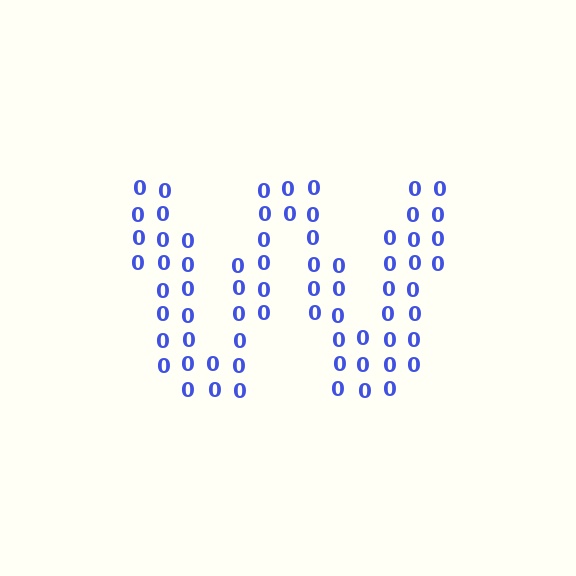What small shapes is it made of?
It is made of small digit 0's.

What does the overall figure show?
The overall figure shows the letter W.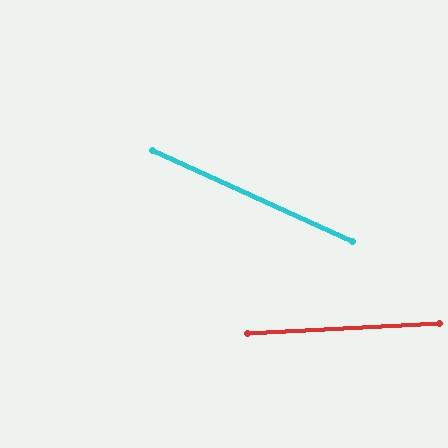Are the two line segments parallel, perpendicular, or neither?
Neither parallel nor perpendicular — they differ by about 27°.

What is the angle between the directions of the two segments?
Approximately 27 degrees.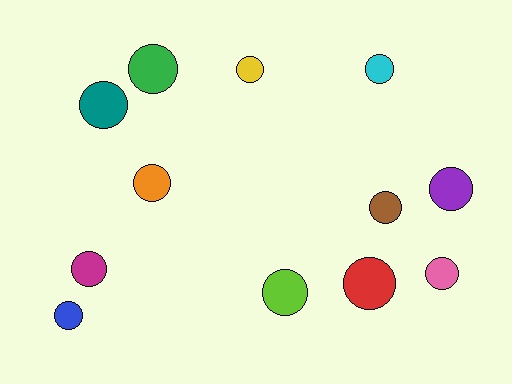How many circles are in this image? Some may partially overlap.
There are 12 circles.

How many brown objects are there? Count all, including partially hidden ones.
There is 1 brown object.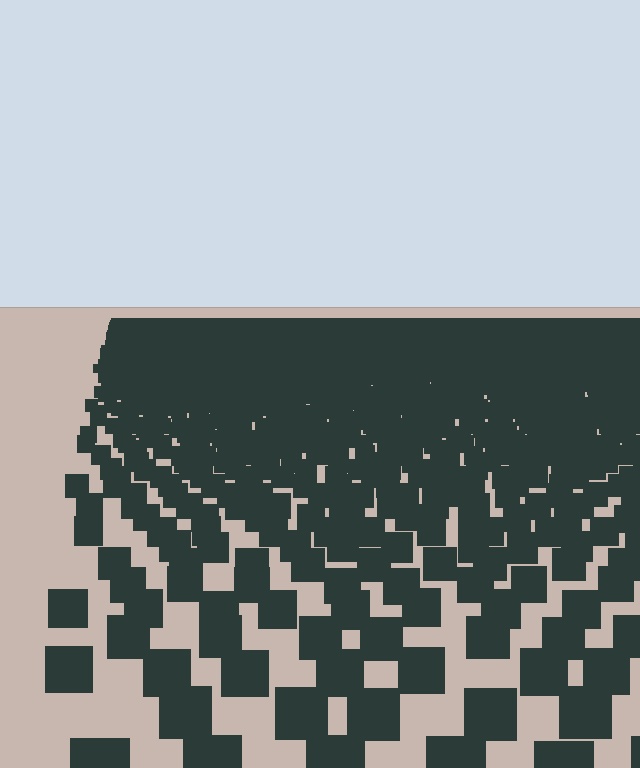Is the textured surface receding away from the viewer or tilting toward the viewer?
The surface is receding away from the viewer. Texture elements get smaller and denser toward the top.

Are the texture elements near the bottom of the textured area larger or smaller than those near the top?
Larger. Near the bottom, elements are closer to the viewer and appear at a bigger on-screen size.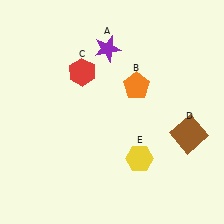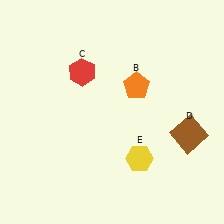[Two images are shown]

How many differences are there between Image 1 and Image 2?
There is 1 difference between the two images.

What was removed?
The purple star (A) was removed in Image 2.